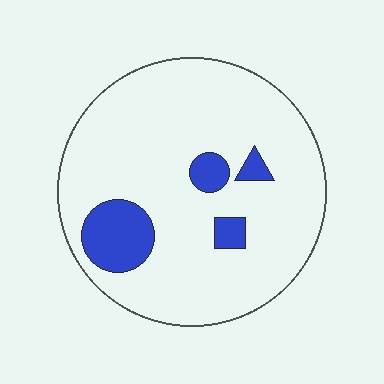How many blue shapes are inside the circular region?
4.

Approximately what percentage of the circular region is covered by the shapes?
Approximately 15%.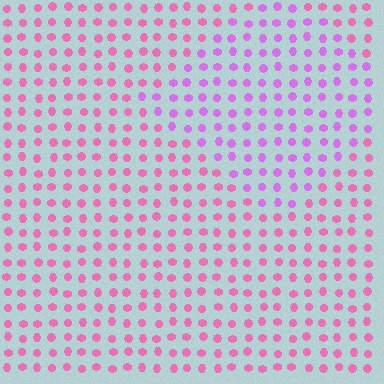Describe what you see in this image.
The image is filled with small pink elements in a uniform arrangement. A diamond-shaped region is visible where the elements are tinted to a slightly different hue, forming a subtle color boundary.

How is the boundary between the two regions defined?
The boundary is defined purely by a slight shift in hue (about 35 degrees). Spacing, size, and orientation are identical on both sides.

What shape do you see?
I see a diamond.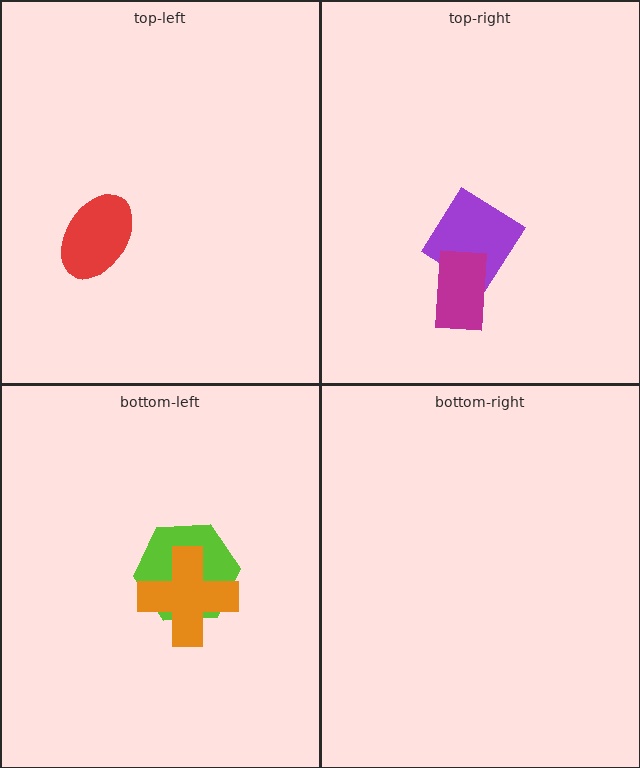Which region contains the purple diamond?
The top-right region.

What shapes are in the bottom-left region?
The lime hexagon, the orange cross.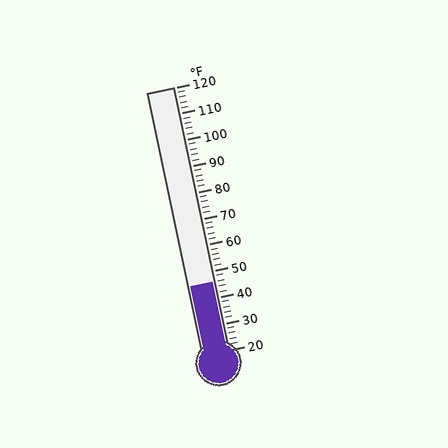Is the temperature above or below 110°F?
The temperature is below 110°F.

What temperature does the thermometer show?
The thermometer shows approximately 46°F.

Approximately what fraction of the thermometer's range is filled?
The thermometer is filled to approximately 25% of its range.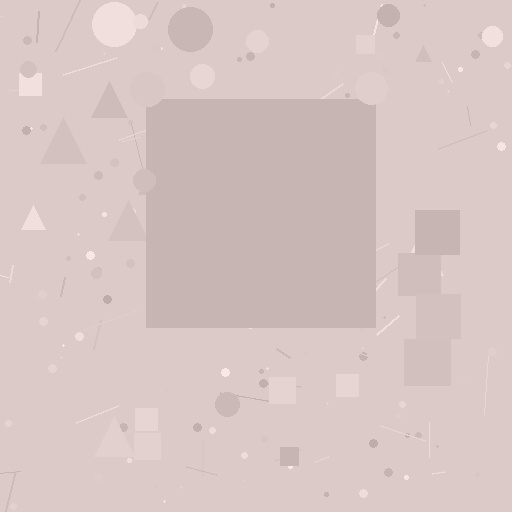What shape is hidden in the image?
A square is hidden in the image.